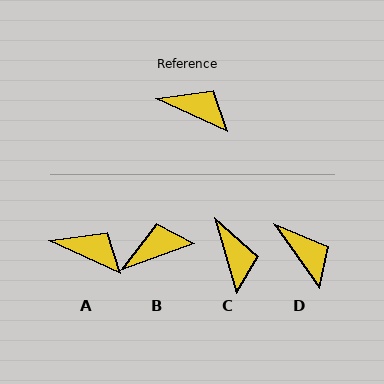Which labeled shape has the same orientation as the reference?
A.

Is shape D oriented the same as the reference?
No, it is off by about 30 degrees.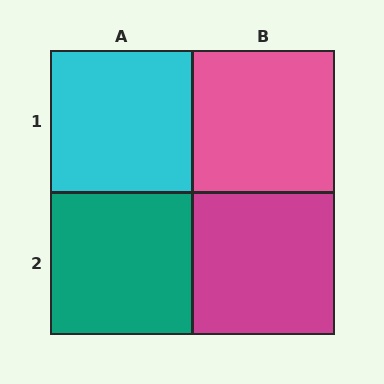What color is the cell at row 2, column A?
Teal.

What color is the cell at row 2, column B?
Magenta.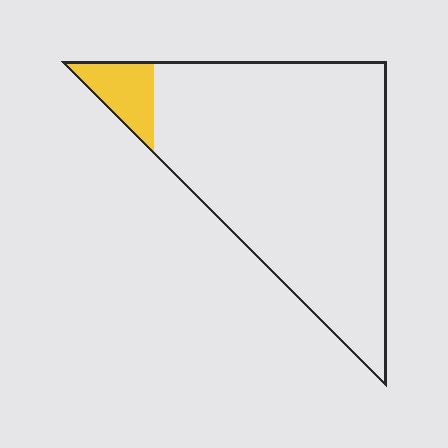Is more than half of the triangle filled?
No.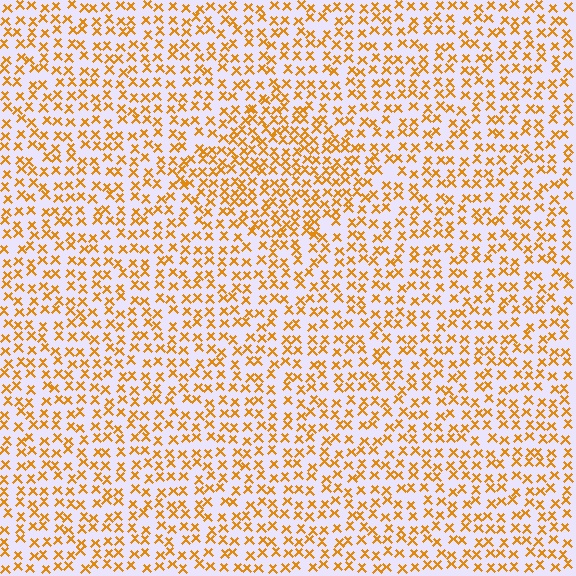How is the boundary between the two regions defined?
The boundary is defined by a change in element density (approximately 1.5x ratio). All elements are the same color, size, and shape.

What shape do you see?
I see a diamond.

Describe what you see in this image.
The image contains small orange elements arranged at two different densities. A diamond-shaped region is visible where the elements are more densely packed than the surrounding area.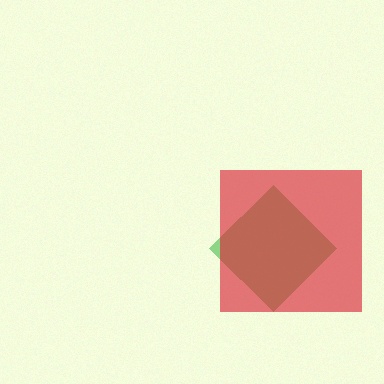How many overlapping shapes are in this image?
There are 2 overlapping shapes in the image.